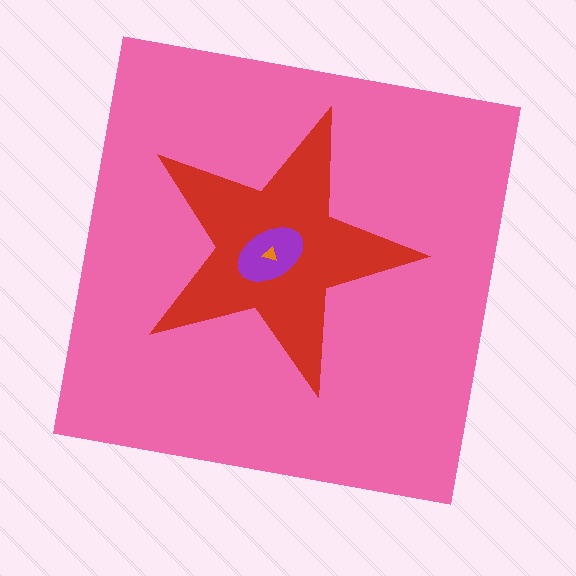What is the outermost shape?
The pink square.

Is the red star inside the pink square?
Yes.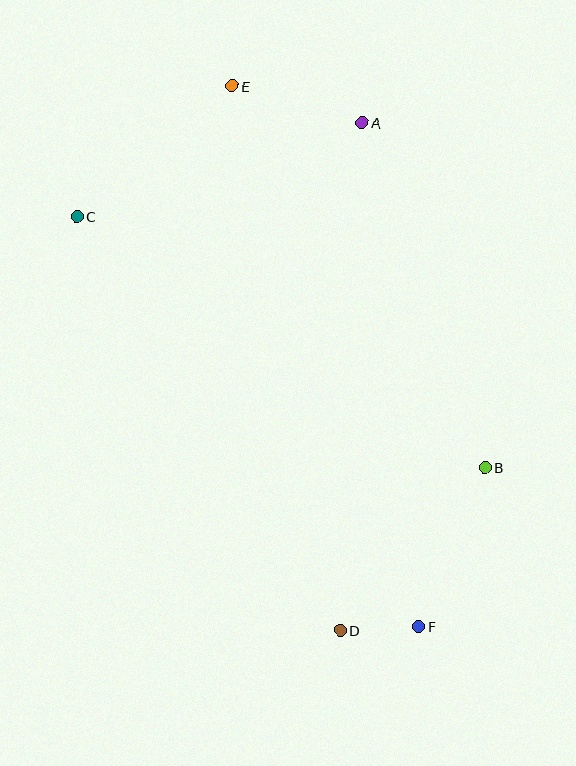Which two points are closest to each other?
Points D and F are closest to each other.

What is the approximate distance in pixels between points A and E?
The distance between A and E is approximately 135 pixels.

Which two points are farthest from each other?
Points E and F are farthest from each other.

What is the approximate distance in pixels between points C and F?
The distance between C and F is approximately 534 pixels.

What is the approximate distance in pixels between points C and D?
The distance between C and D is approximately 490 pixels.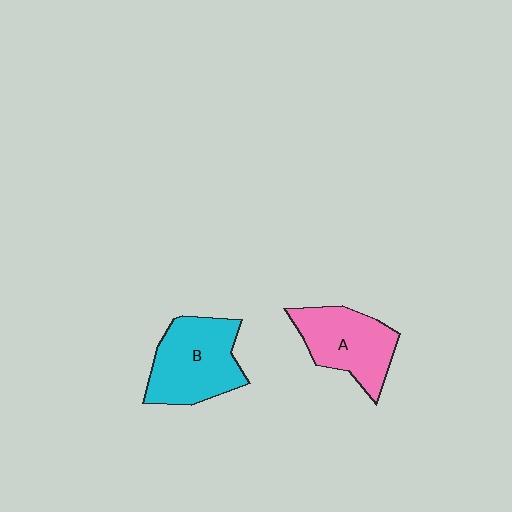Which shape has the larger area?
Shape B (cyan).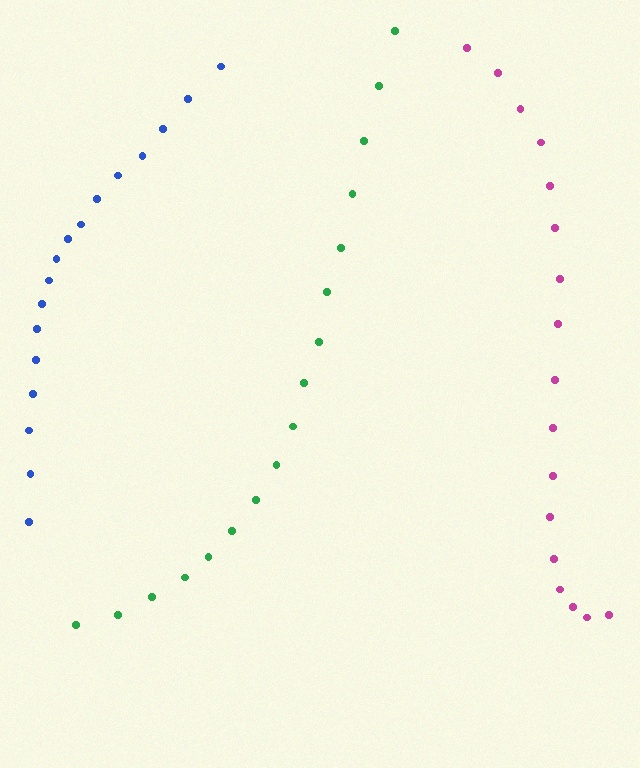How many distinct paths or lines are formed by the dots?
There are 3 distinct paths.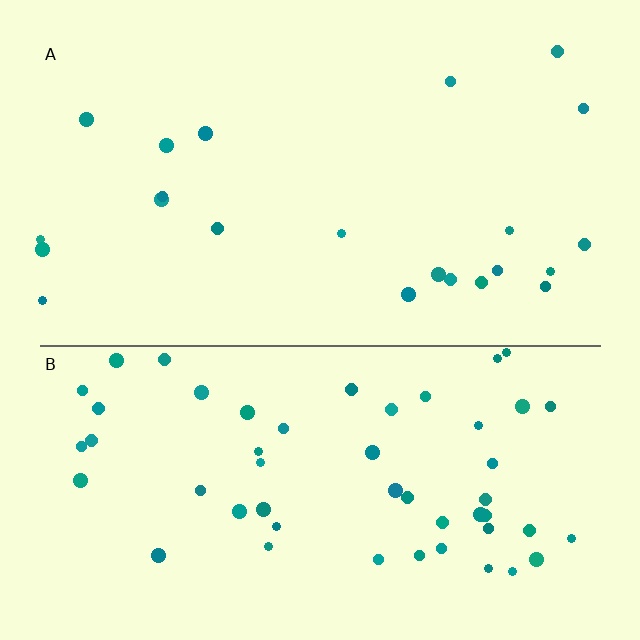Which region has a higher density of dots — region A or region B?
B (the bottom).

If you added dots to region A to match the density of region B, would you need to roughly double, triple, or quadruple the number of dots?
Approximately double.